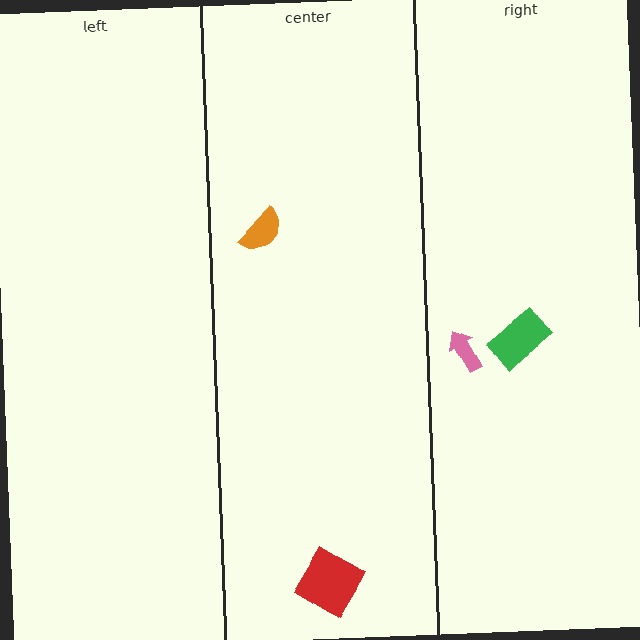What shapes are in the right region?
The pink arrow, the green rectangle.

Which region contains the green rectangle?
The right region.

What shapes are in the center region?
The red diamond, the orange semicircle.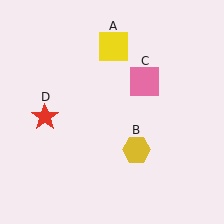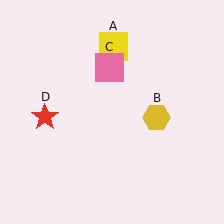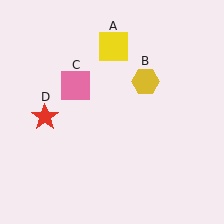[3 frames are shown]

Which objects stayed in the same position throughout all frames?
Yellow square (object A) and red star (object D) remained stationary.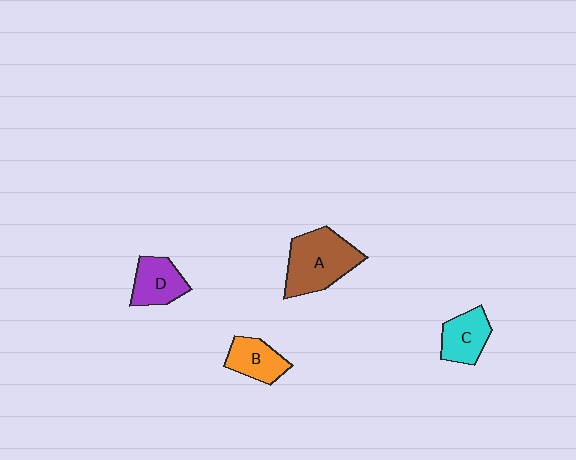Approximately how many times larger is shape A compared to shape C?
Approximately 1.7 times.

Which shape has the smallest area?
Shape B (orange).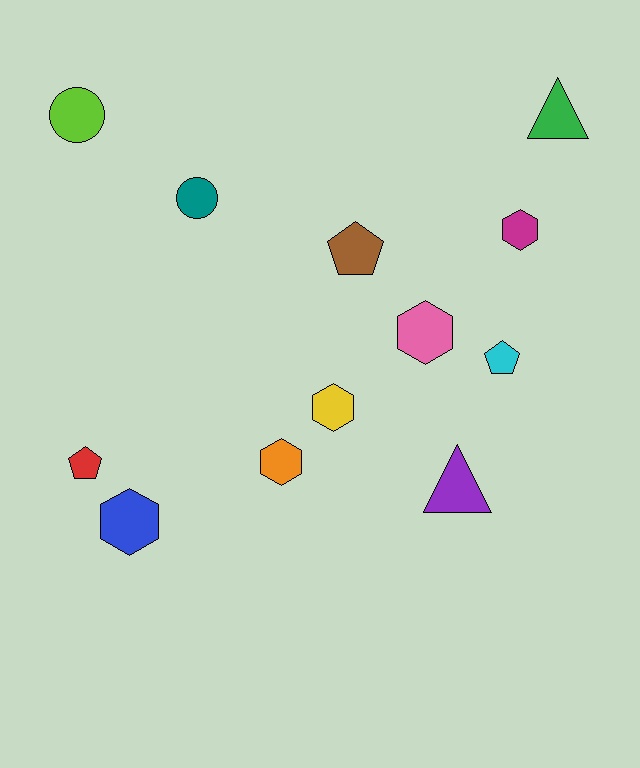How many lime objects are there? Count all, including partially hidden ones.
There is 1 lime object.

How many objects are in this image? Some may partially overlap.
There are 12 objects.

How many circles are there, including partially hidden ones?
There are 2 circles.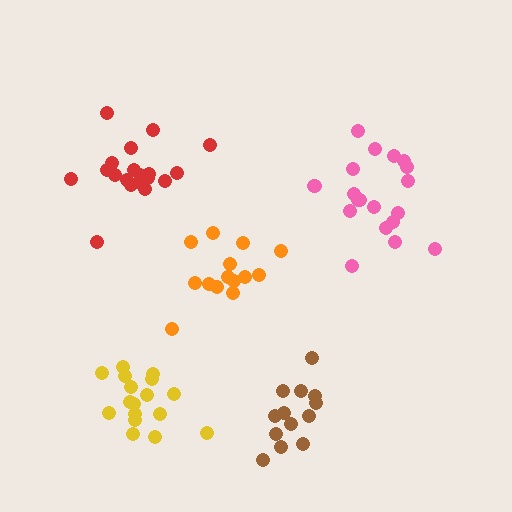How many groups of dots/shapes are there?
There are 5 groups.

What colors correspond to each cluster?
The clusters are colored: orange, pink, red, yellow, brown.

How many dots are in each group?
Group 1: 14 dots, Group 2: 19 dots, Group 3: 19 dots, Group 4: 17 dots, Group 5: 13 dots (82 total).